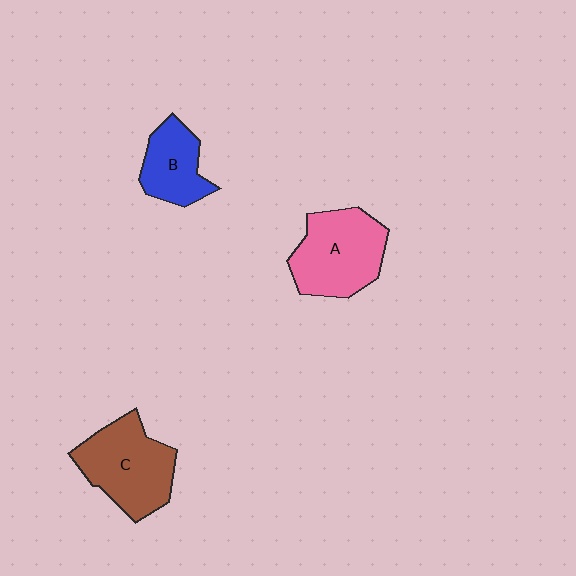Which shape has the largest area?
Shape C (brown).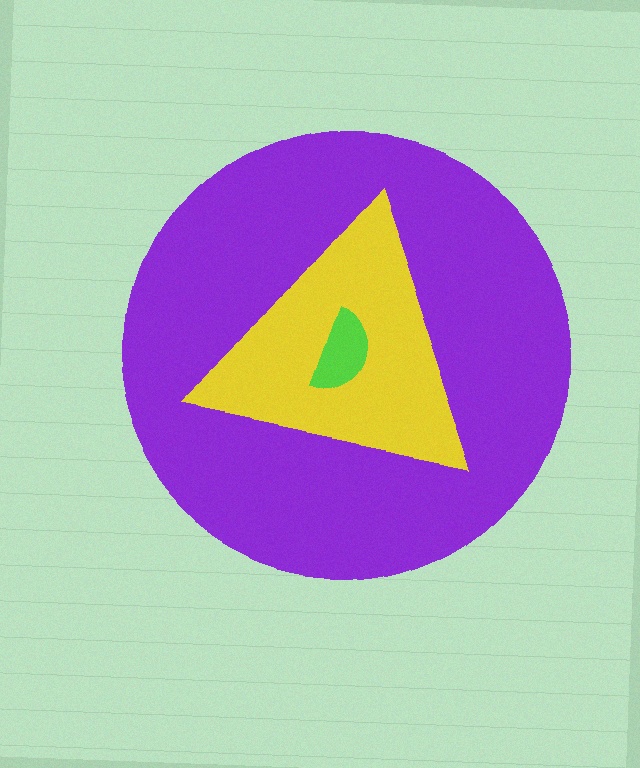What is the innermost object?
The lime semicircle.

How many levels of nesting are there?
3.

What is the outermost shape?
The purple circle.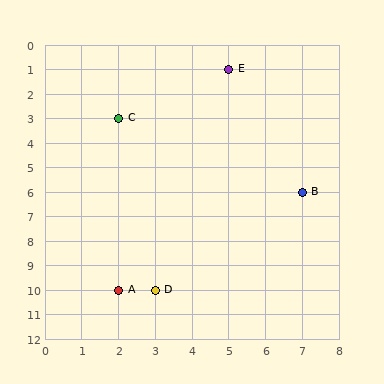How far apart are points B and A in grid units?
Points B and A are 5 columns and 4 rows apart (about 6.4 grid units diagonally).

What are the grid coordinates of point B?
Point B is at grid coordinates (7, 6).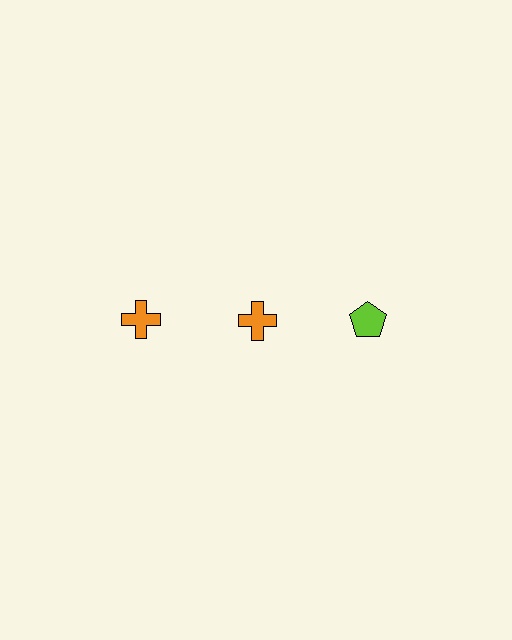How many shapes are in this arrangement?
There are 3 shapes arranged in a grid pattern.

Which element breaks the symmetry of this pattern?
The lime pentagon in the top row, center column breaks the symmetry. All other shapes are orange crosses.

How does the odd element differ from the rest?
It differs in both color (lime instead of orange) and shape (pentagon instead of cross).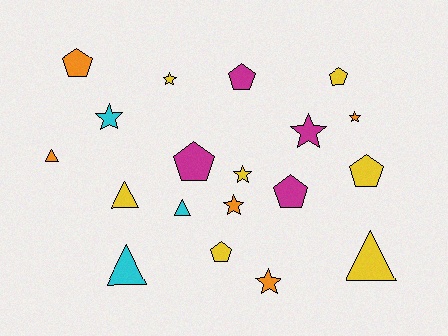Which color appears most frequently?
Yellow, with 7 objects.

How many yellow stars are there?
There are 2 yellow stars.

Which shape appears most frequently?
Pentagon, with 7 objects.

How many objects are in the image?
There are 19 objects.